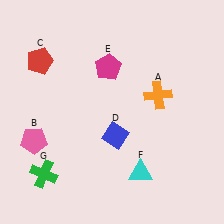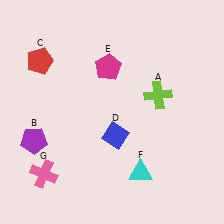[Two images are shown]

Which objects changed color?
A changed from orange to lime. B changed from pink to purple. G changed from green to pink.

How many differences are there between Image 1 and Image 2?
There are 3 differences between the two images.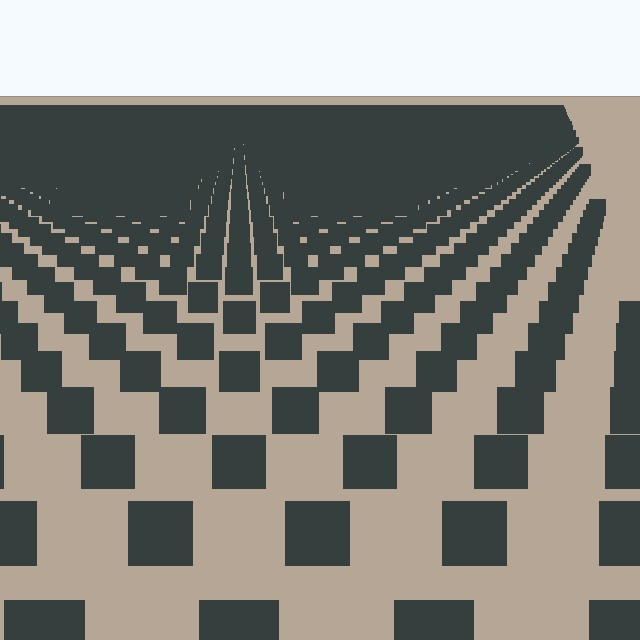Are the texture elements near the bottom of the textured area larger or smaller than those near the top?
Larger. Near the bottom, elements are closer to the viewer and appear at a bigger on-screen size.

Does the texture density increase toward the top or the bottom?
Density increases toward the top.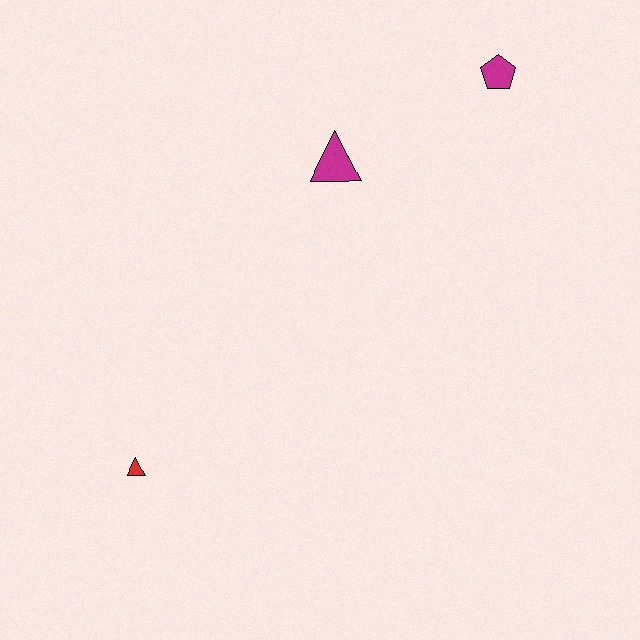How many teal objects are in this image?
There are no teal objects.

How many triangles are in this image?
There are 2 triangles.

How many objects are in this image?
There are 3 objects.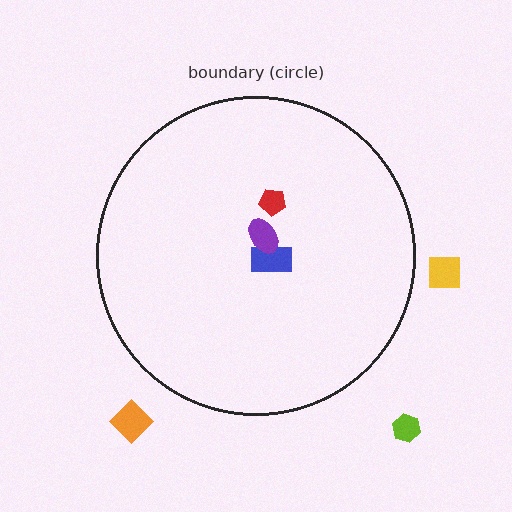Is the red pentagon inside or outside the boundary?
Inside.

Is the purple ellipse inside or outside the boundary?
Inside.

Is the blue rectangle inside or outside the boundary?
Inside.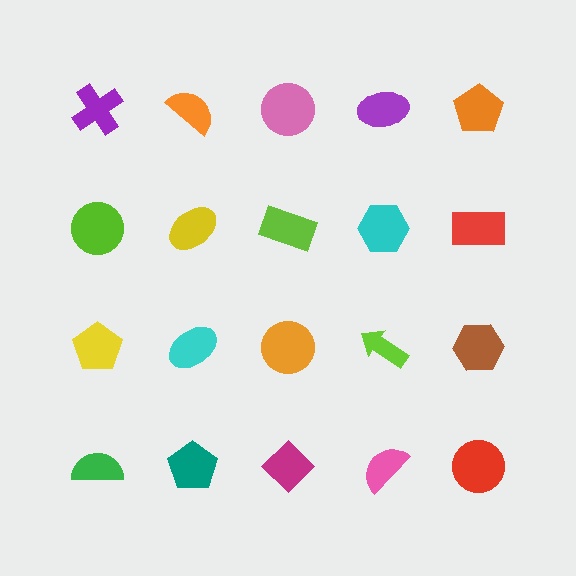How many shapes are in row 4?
5 shapes.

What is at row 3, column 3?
An orange circle.